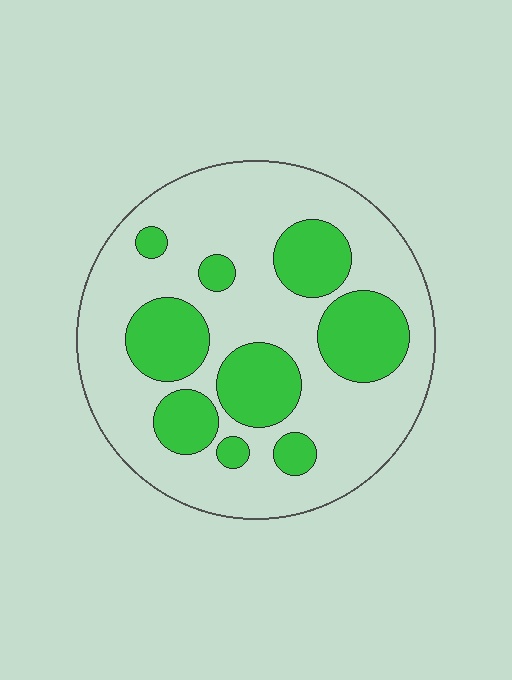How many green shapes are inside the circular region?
9.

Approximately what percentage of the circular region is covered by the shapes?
Approximately 30%.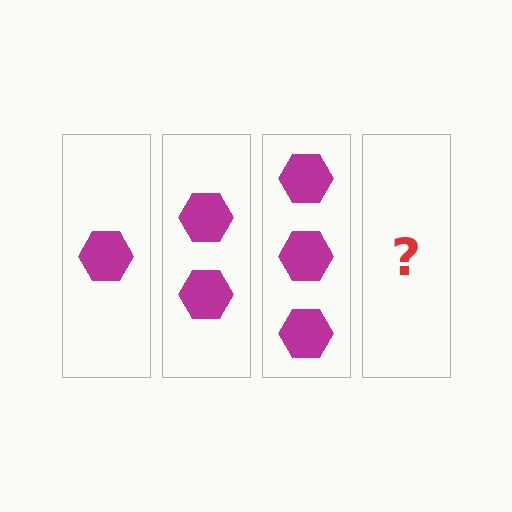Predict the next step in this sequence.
The next step is 4 hexagons.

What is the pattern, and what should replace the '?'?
The pattern is that each step adds one more hexagon. The '?' should be 4 hexagons.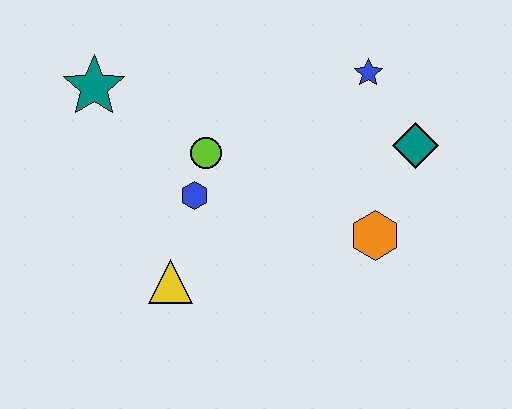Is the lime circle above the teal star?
No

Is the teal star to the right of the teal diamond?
No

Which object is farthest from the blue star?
The yellow triangle is farthest from the blue star.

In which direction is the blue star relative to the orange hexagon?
The blue star is above the orange hexagon.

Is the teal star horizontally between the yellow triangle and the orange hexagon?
No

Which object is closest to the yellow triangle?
The blue hexagon is closest to the yellow triangle.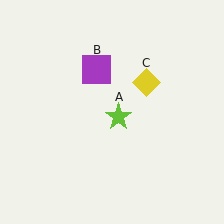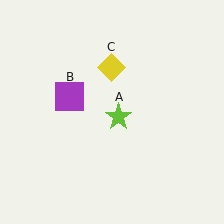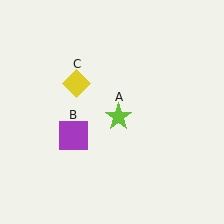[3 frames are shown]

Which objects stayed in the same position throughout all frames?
Lime star (object A) remained stationary.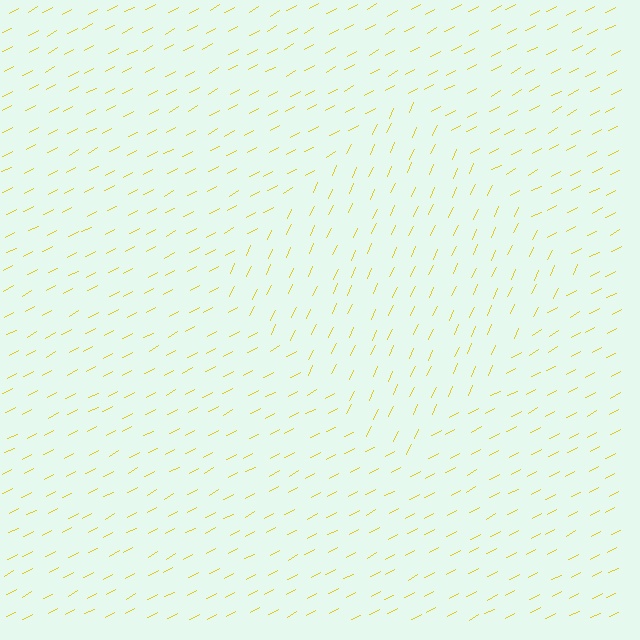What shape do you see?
I see a diamond.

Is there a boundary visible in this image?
Yes, there is a texture boundary formed by a change in line orientation.